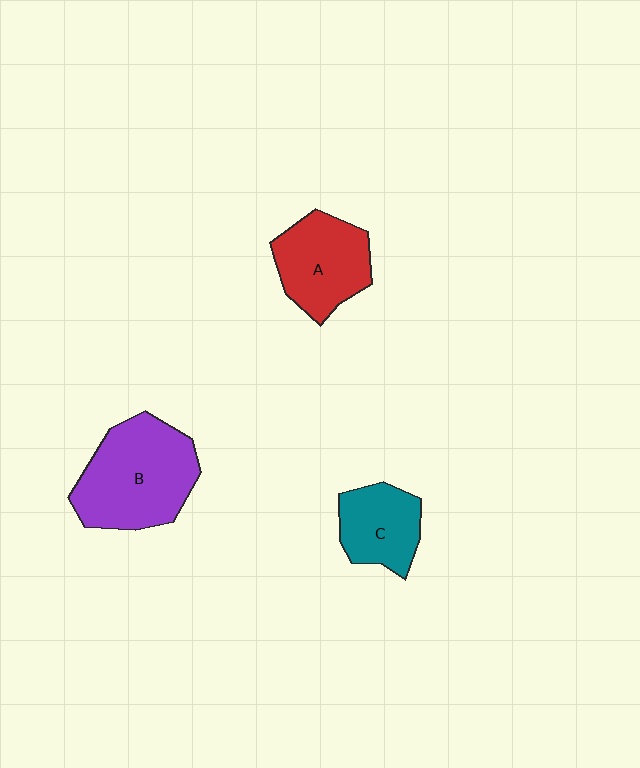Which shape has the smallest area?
Shape C (teal).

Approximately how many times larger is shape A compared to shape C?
Approximately 1.3 times.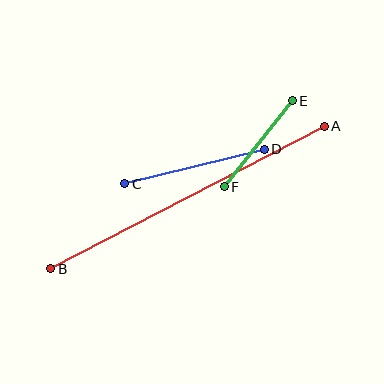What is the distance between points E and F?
The distance is approximately 110 pixels.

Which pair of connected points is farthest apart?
Points A and B are farthest apart.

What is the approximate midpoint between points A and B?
The midpoint is at approximately (188, 197) pixels.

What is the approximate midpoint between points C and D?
The midpoint is at approximately (194, 167) pixels.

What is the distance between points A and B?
The distance is approximately 309 pixels.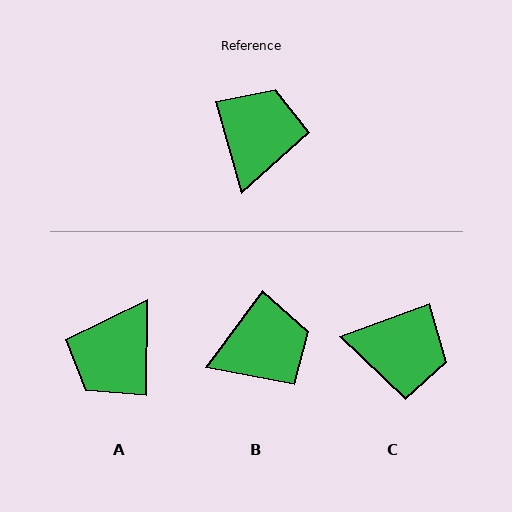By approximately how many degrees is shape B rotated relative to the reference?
Approximately 53 degrees clockwise.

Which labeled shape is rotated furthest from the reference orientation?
A, about 164 degrees away.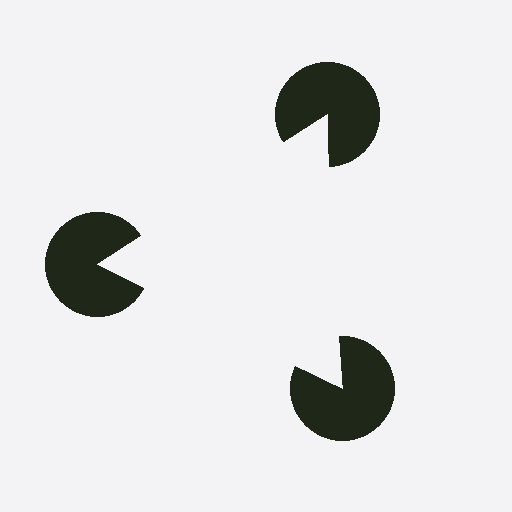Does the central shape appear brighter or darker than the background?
It typically appears slightly brighter than the background, even though no actual brightness change is drawn.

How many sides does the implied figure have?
3 sides.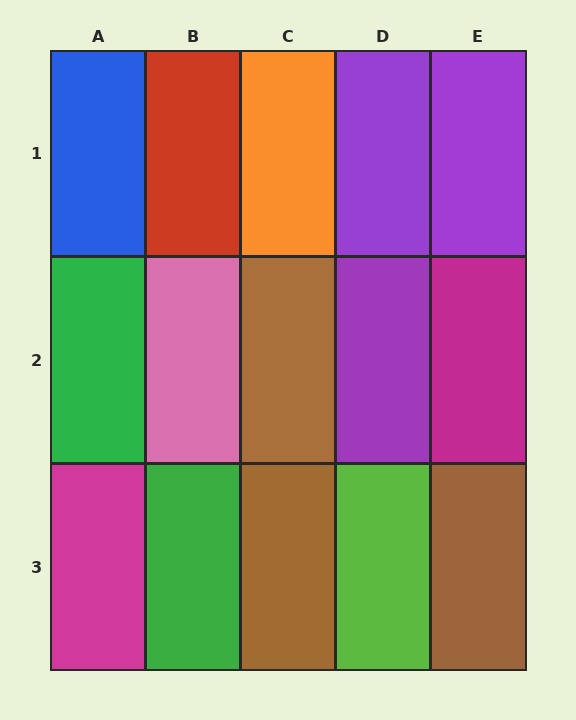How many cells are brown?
3 cells are brown.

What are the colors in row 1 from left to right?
Blue, red, orange, purple, purple.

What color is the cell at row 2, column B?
Pink.